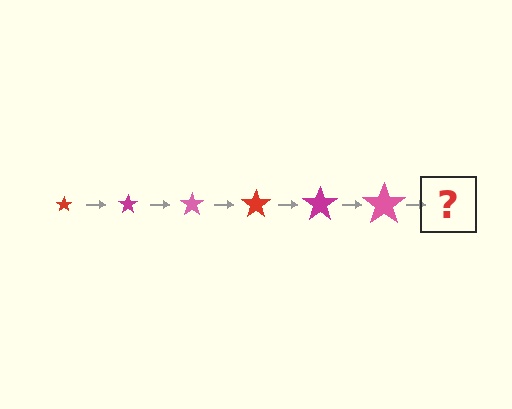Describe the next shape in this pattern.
It should be a red star, larger than the previous one.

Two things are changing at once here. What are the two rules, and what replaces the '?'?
The two rules are that the star grows larger each step and the color cycles through red, magenta, and pink. The '?' should be a red star, larger than the previous one.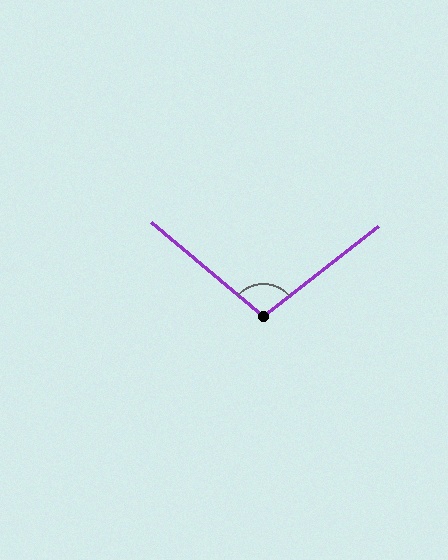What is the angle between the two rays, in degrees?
Approximately 102 degrees.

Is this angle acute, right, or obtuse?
It is obtuse.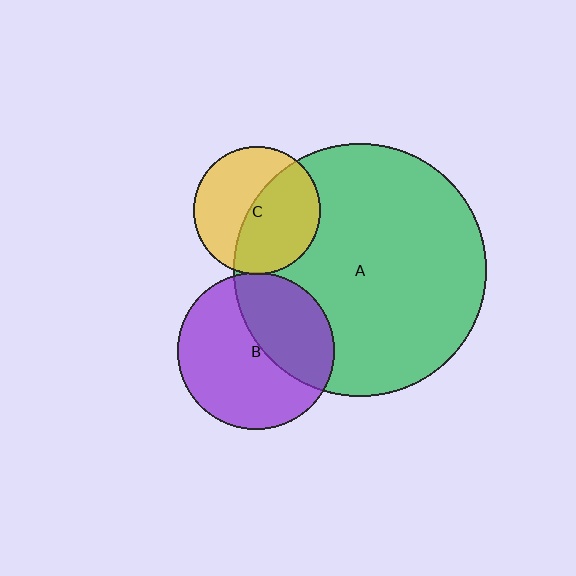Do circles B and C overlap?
Yes.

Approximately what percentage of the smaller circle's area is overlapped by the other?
Approximately 5%.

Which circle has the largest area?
Circle A (green).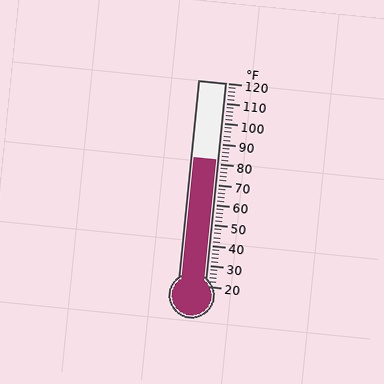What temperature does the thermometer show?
The thermometer shows approximately 82°F.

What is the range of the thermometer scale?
The thermometer scale ranges from 20°F to 120°F.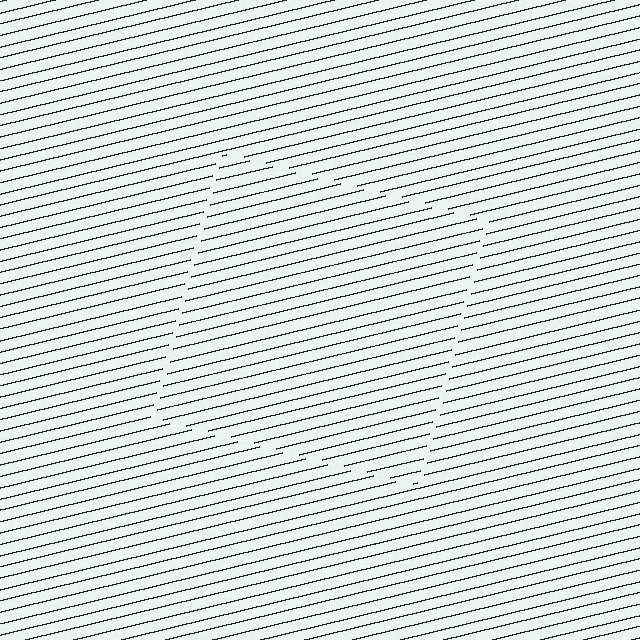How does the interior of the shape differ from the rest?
The interior of the shape contains the same grating, shifted by half a period — the contour is defined by the phase discontinuity where line-ends from the inner and outer gratings abut.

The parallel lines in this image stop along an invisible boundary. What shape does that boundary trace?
An illusory square. The interior of the shape contains the same grating, shifted by half a period — the contour is defined by the phase discontinuity where line-ends from the inner and outer gratings abut.